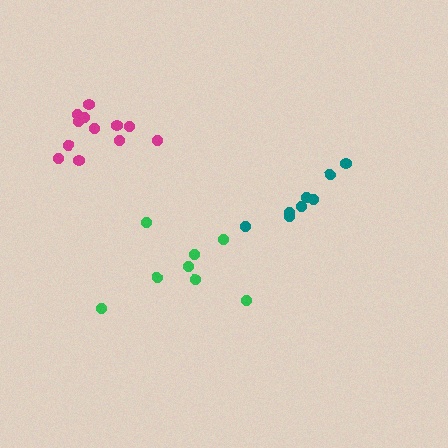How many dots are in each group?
Group 1: 8 dots, Group 2: 8 dots, Group 3: 12 dots (28 total).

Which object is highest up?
The magenta cluster is topmost.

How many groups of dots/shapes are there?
There are 3 groups.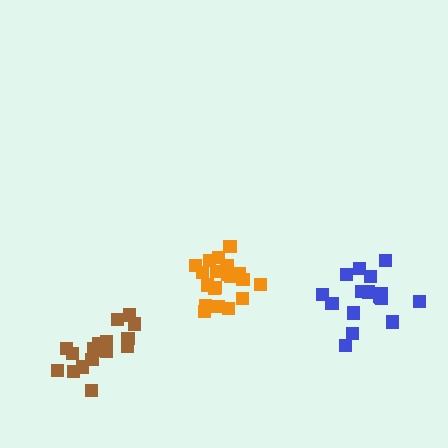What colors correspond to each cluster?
The clusters are colored: brown, orange, blue.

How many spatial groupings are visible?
There are 3 spatial groupings.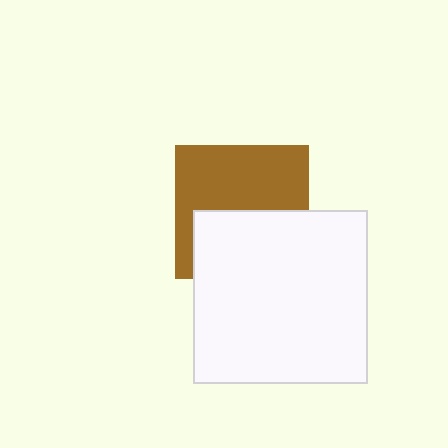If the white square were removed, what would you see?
You would see the complete brown square.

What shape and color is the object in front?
The object in front is a white square.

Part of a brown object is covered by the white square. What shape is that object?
It is a square.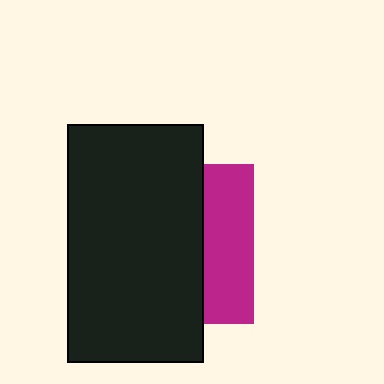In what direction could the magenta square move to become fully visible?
The magenta square could move right. That would shift it out from behind the black rectangle entirely.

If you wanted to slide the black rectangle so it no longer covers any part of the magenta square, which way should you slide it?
Slide it left — that is the most direct way to separate the two shapes.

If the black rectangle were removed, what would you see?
You would see the complete magenta square.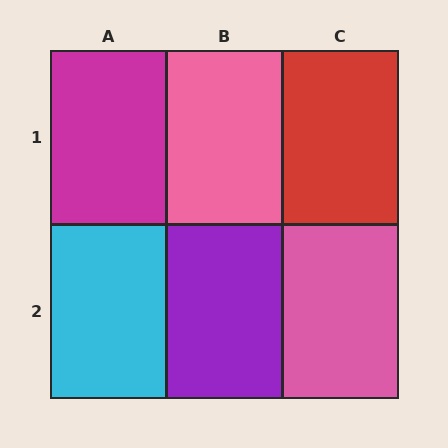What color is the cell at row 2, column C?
Pink.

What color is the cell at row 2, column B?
Purple.